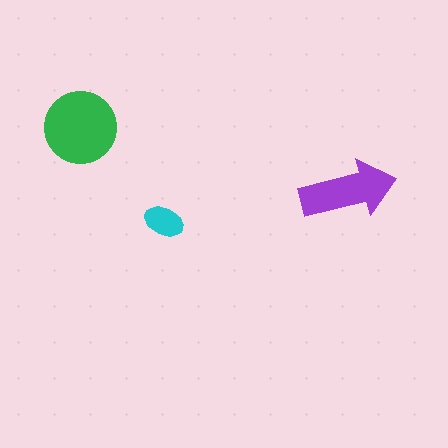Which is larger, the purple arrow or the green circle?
The green circle.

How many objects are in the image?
There are 3 objects in the image.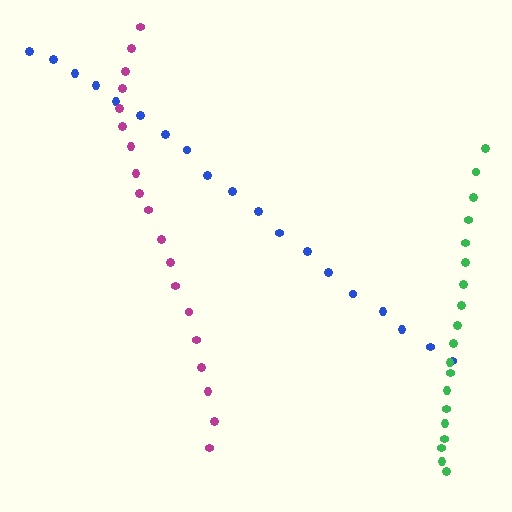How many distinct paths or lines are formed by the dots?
There are 3 distinct paths.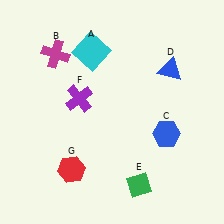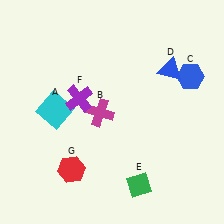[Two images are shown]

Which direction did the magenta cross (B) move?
The magenta cross (B) moved down.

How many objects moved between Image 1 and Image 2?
3 objects moved between the two images.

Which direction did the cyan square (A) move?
The cyan square (A) moved down.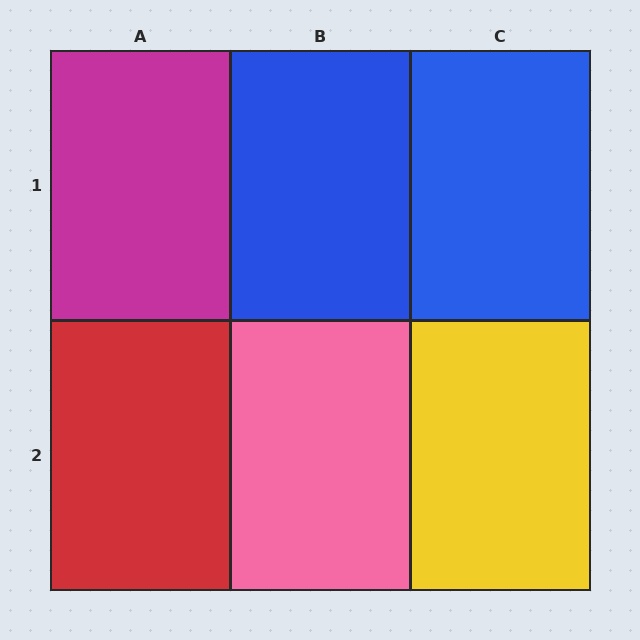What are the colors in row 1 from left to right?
Magenta, blue, blue.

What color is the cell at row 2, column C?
Yellow.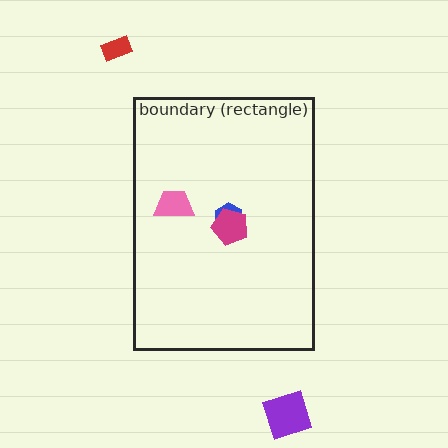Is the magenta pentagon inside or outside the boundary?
Inside.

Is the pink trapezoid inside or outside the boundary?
Inside.